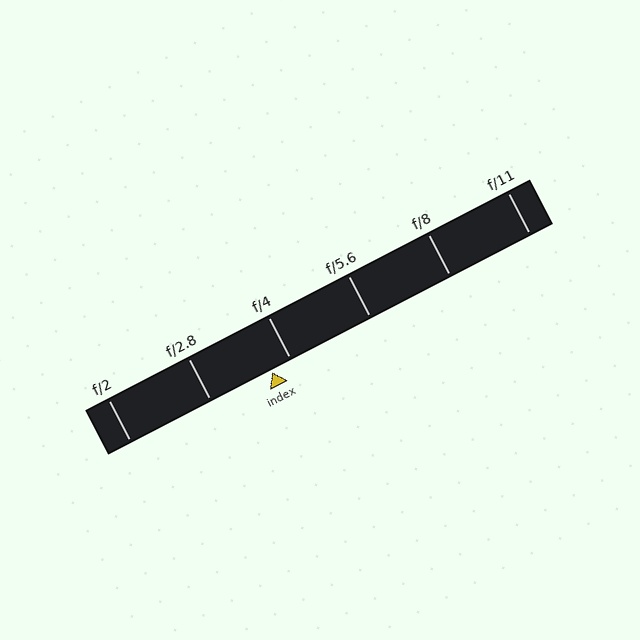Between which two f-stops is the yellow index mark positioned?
The index mark is between f/2.8 and f/4.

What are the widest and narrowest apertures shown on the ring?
The widest aperture shown is f/2 and the narrowest is f/11.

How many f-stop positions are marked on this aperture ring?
There are 6 f-stop positions marked.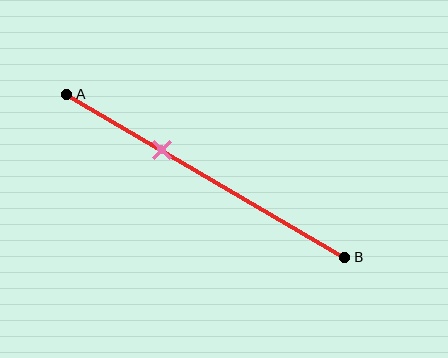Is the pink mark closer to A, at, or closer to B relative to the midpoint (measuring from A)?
The pink mark is closer to point A than the midpoint of segment AB.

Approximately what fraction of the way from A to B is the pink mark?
The pink mark is approximately 35% of the way from A to B.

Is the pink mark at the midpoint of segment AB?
No, the mark is at about 35% from A, not at the 50% midpoint.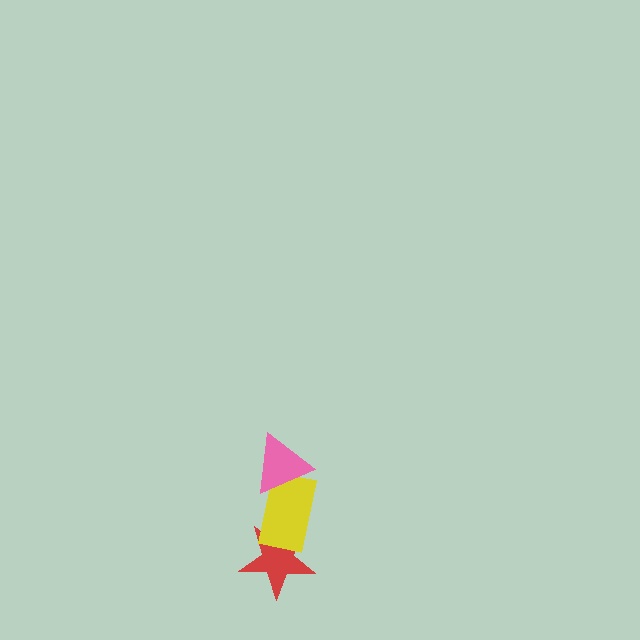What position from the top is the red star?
The red star is 3rd from the top.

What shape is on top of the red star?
The yellow rectangle is on top of the red star.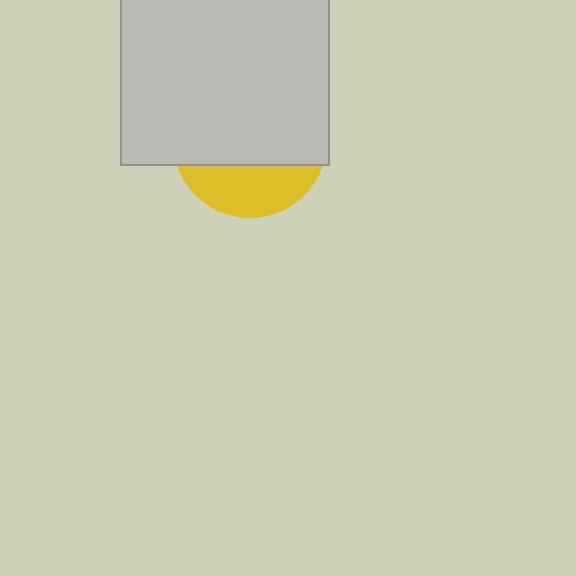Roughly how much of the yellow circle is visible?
A small part of it is visible (roughly 30%).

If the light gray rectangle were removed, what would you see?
You would see the complete yellow circle.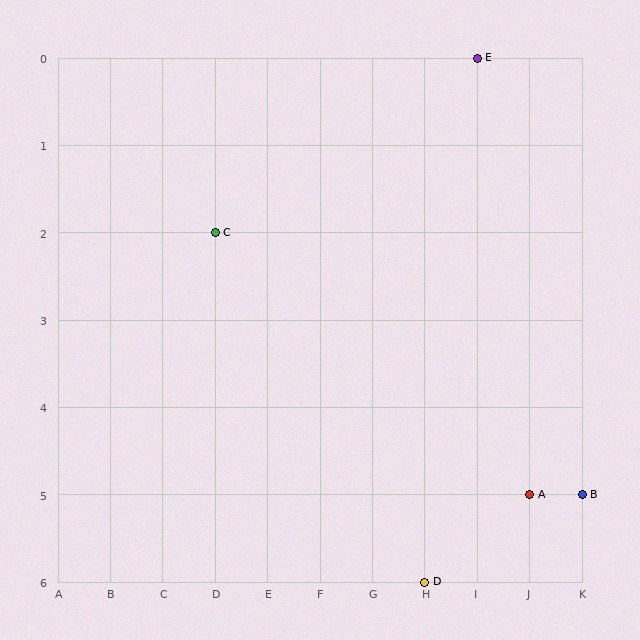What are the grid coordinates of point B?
Point B is at grid coordinates (K, 5).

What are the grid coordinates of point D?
Point D is at grid coordinates (H, 6).